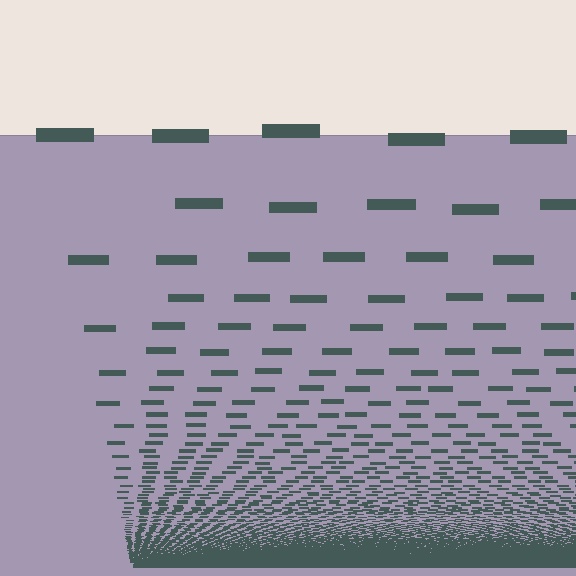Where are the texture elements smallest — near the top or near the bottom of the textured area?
Near the bottom.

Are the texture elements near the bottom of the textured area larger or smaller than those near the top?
Smaller. The gradient is inverted — elements near the bottom are smaller and denser.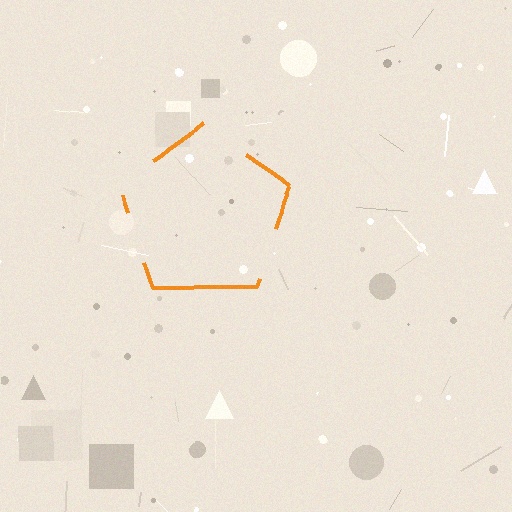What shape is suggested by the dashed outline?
The dashed outline suggests a pentagon.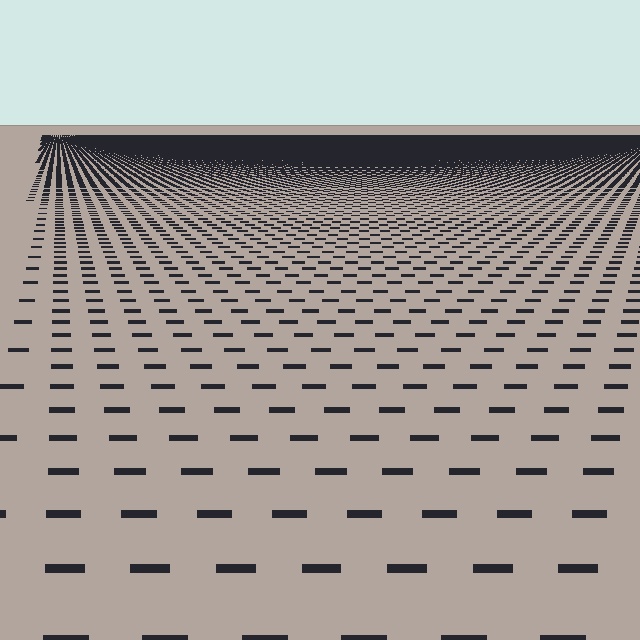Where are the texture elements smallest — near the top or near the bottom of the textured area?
Near the top.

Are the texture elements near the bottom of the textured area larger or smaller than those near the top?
Larger. Near the bottom, elements are closer to the viewer and appear at a bigger on-screen size.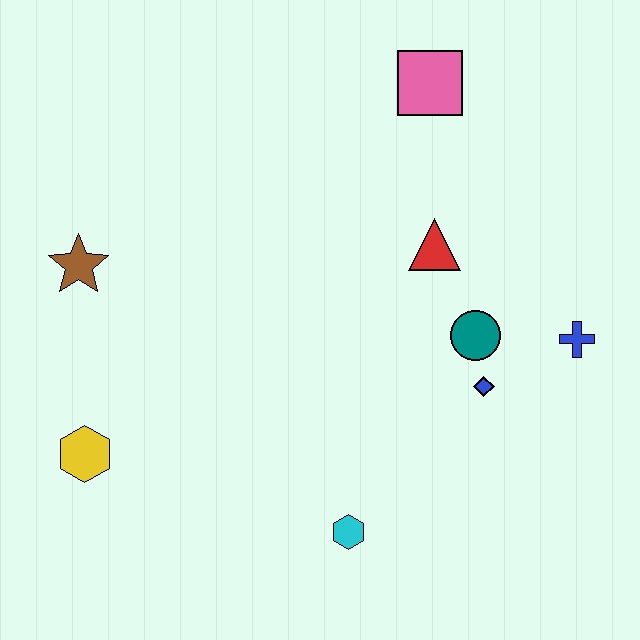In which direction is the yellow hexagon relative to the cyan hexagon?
The yellow hexagon is to the left of the cyan hexagon.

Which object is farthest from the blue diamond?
The brown star is farthest from the blue diamond.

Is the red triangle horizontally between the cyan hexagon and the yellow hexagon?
No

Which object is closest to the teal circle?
The blue diamond is closest to the teal circle.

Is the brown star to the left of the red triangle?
Yes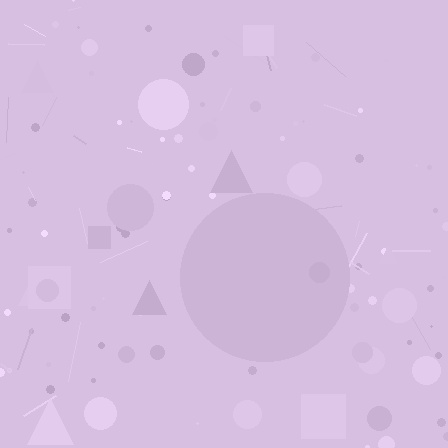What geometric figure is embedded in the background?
A circle is embedded in the background.